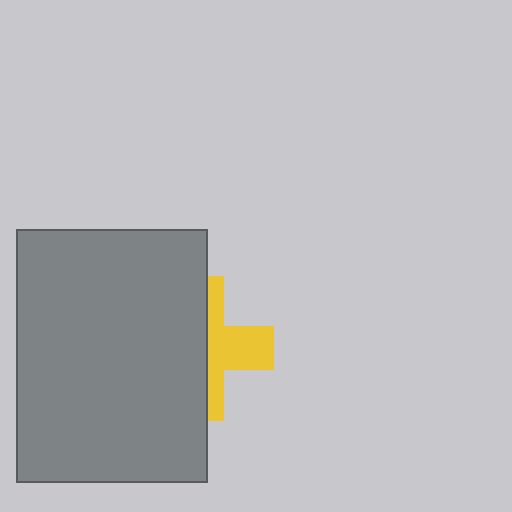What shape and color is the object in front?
The object in front is a gray rectangle.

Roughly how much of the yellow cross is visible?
A small part of it is visible (roughly 42%).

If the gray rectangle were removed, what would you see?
You would see the complete yellow cross.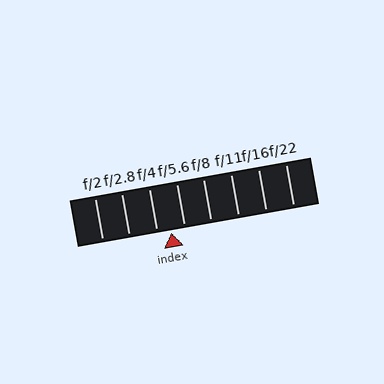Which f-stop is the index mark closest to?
The index mark is closest to f/4.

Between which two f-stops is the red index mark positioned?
The index mark is between f/4 and f/5.6.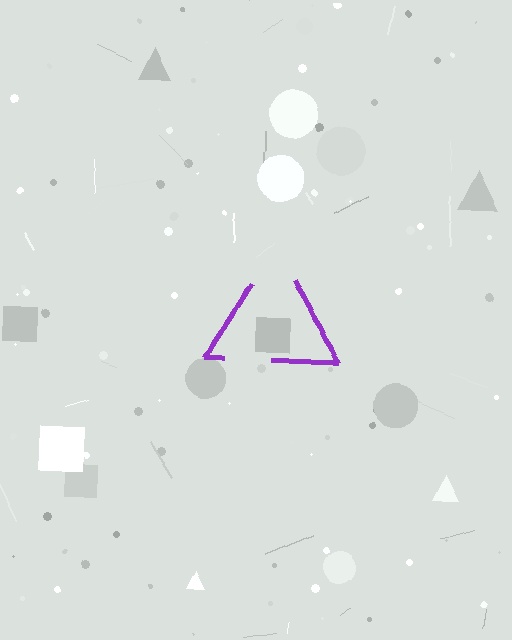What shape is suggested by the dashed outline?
The dashed outline suggests a triangle.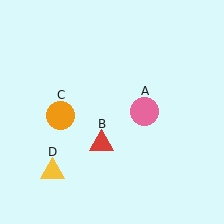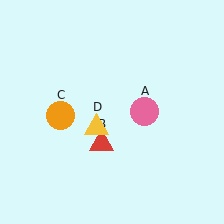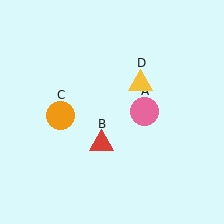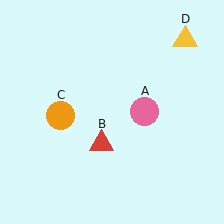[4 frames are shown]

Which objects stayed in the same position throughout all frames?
Pink circle (object A) and red triangle (object B) and orange circle (object C) remained stationary.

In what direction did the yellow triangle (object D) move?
The yellow triangle (object D) moved up and to the right.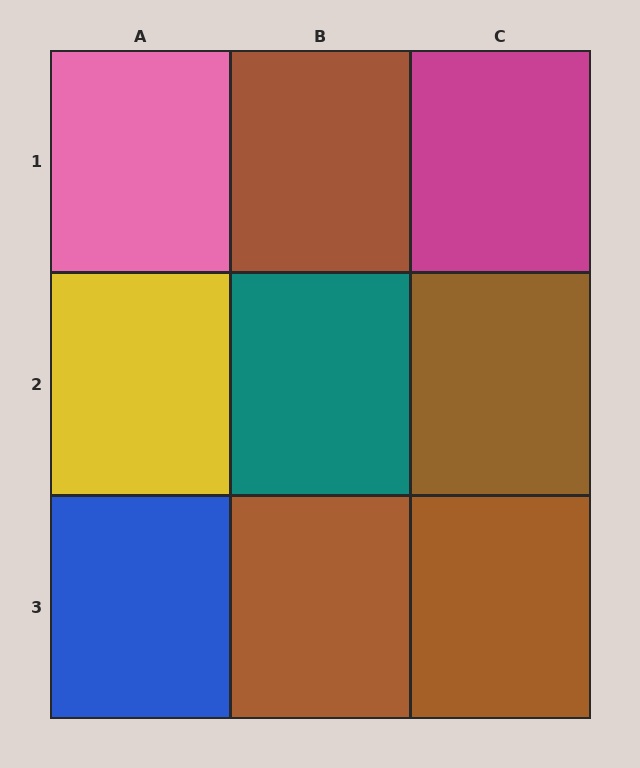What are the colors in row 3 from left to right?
Blue, brown, brown.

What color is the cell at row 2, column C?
Brown.